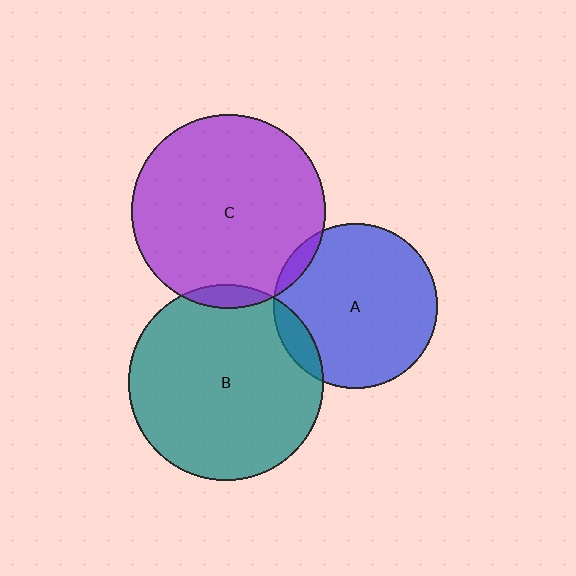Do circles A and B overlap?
Yes.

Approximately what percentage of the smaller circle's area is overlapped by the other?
Approximately 10%.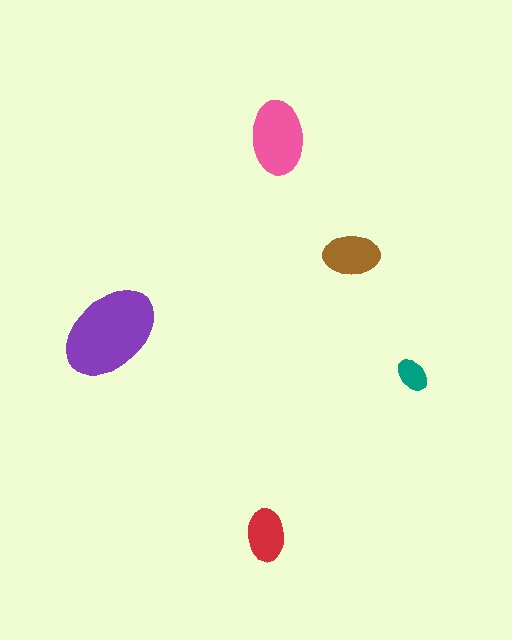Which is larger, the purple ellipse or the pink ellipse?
The purple one.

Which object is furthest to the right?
The teal ellipse is rightmost.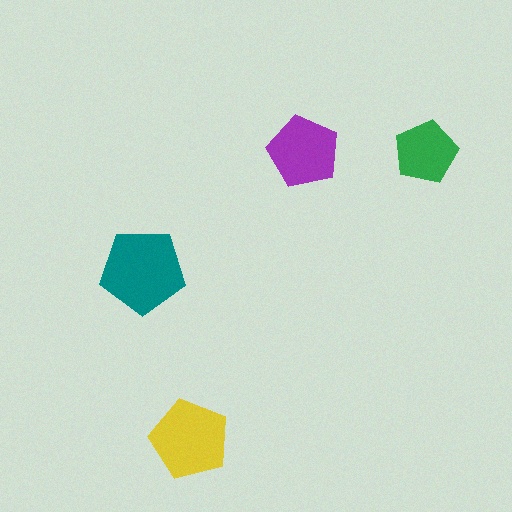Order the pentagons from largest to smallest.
the teal one, the yellow one, the purple one, the green one.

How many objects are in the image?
There are 4 objects in the image.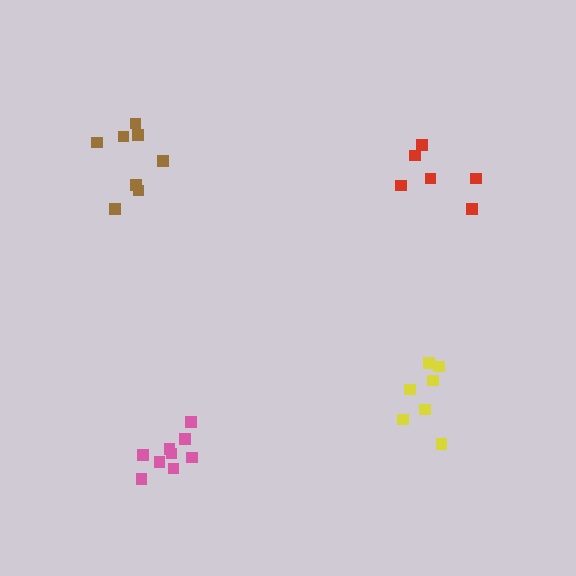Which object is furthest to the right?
The red cluster is rightmost.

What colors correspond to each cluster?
The clusters are colored: pink, brown, yellow, red.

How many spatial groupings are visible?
There are 4 spatial groupings.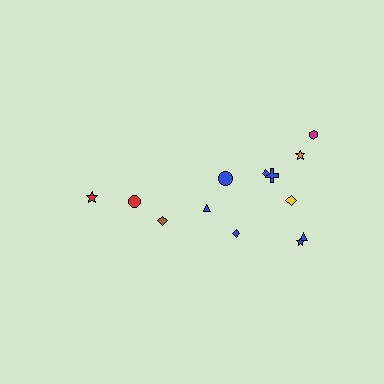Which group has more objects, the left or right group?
The right group.